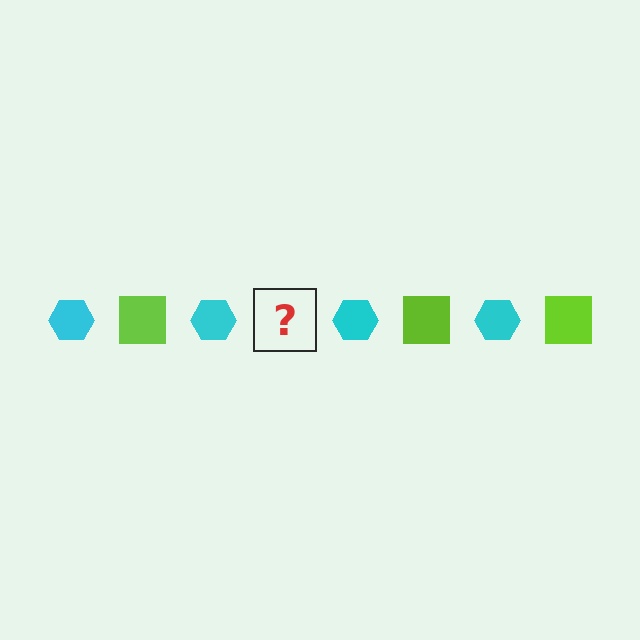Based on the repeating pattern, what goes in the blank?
The blank should be a lime square.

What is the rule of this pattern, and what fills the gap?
The rule is that the pattern alternates between cyan hexagon and lime square. The gap should be filled with a lime square.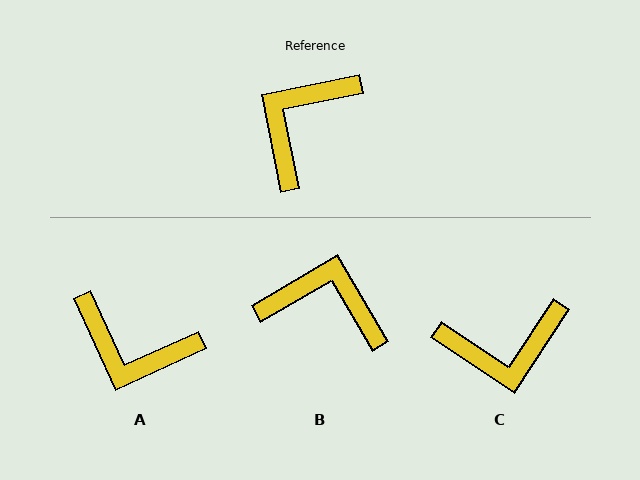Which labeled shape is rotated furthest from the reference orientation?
C, about 135 degrees away.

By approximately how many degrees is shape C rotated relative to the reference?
Approximately 135 degrees counter-clockwise.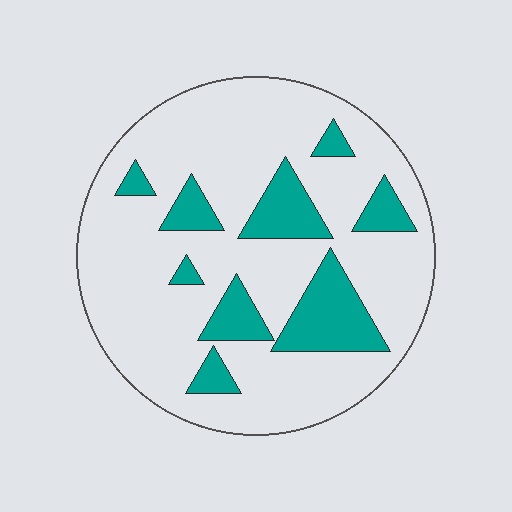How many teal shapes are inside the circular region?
9.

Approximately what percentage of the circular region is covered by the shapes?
Approximately 20%.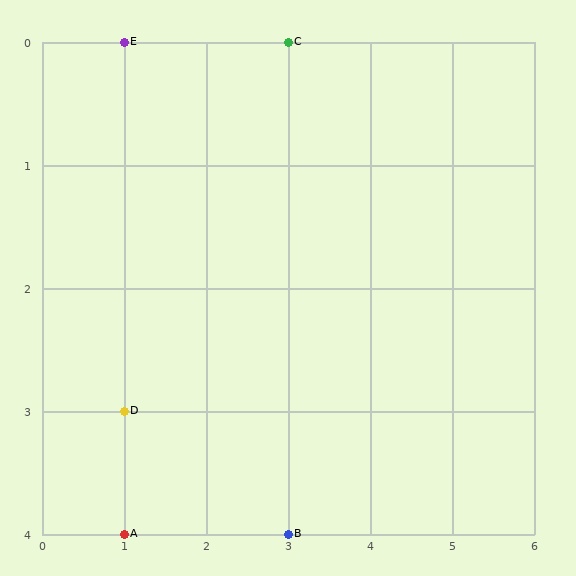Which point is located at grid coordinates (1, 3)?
Point D is at (1, 3).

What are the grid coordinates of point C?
Point C is at grid coordinates (3, 0).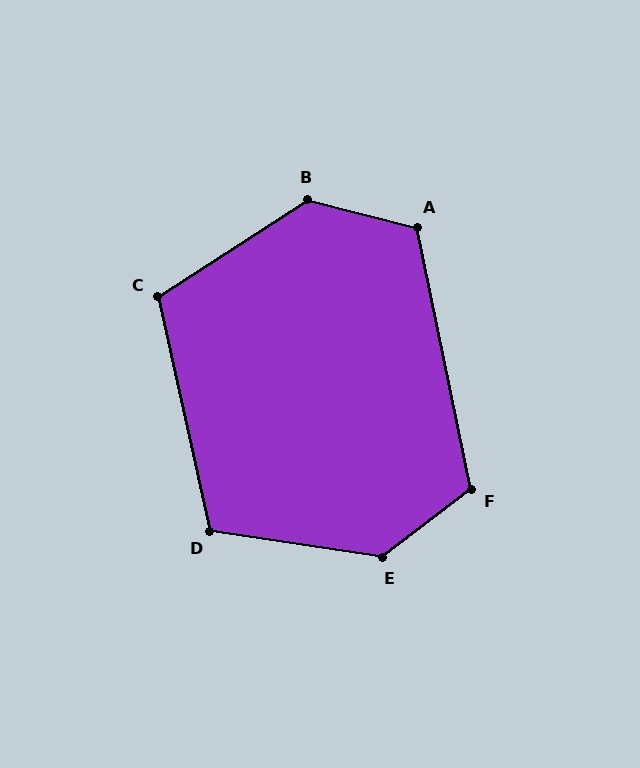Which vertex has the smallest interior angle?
C, at approximately 110 degrees.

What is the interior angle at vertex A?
Approximately 116 degrees (obtuse).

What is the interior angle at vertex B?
Approximately 133 degrees (obtuse).